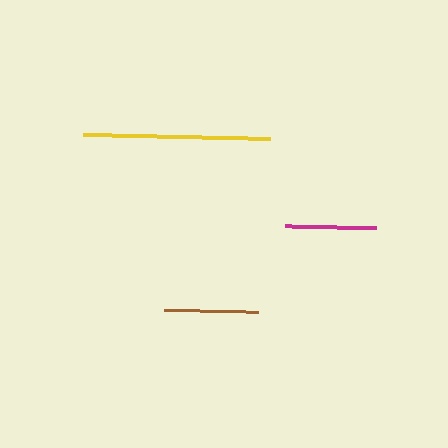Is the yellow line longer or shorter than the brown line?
The yellow line is longer than the brown line.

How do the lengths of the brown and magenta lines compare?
The brown and magenta lines are approximately the same length.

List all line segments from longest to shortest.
From longest to shortest: yellow, brown, magenta.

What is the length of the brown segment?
The brown segment is approximately 93 pixels long.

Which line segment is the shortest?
The magenta line is the shortest at approximately 91 pixels.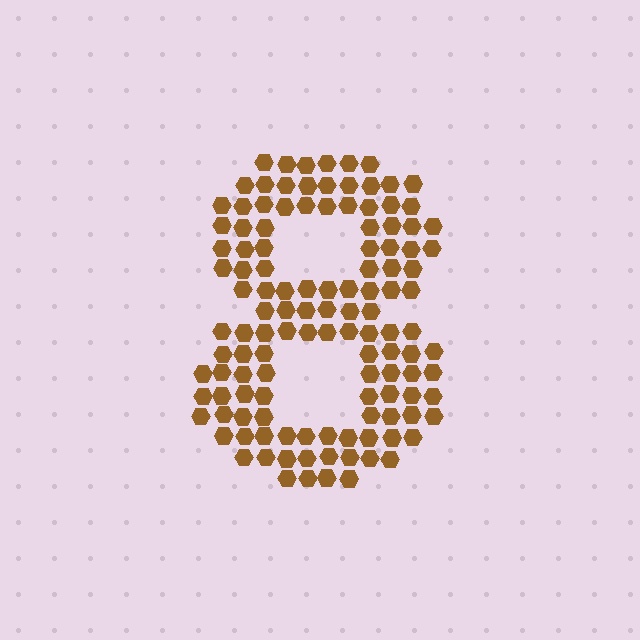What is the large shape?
The large shape is the digit 8.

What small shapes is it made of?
It is made of small hexagons.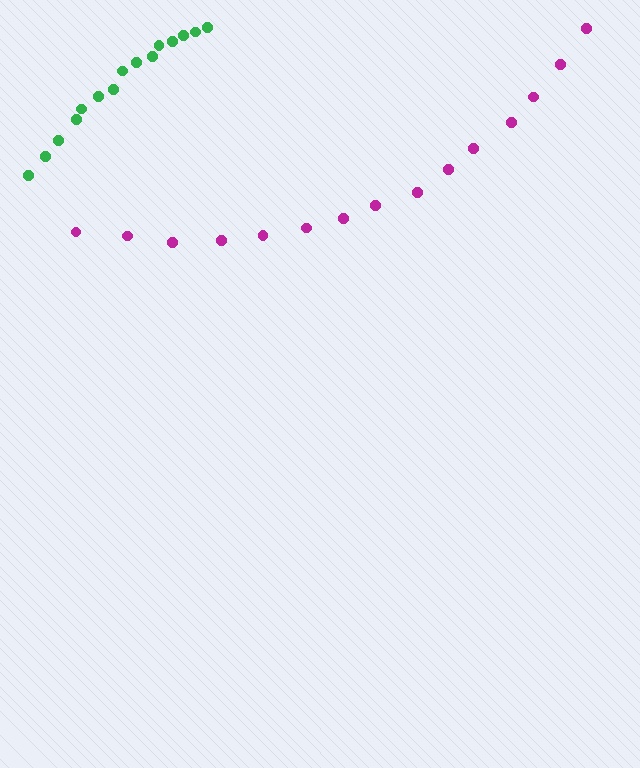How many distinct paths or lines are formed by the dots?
There are 2 distinct paths.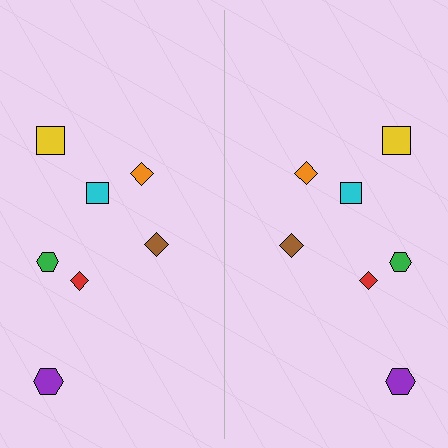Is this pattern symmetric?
Yes, this pattern has bilateral (reflection) symmetry.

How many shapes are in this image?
There are 14 shapes in this image.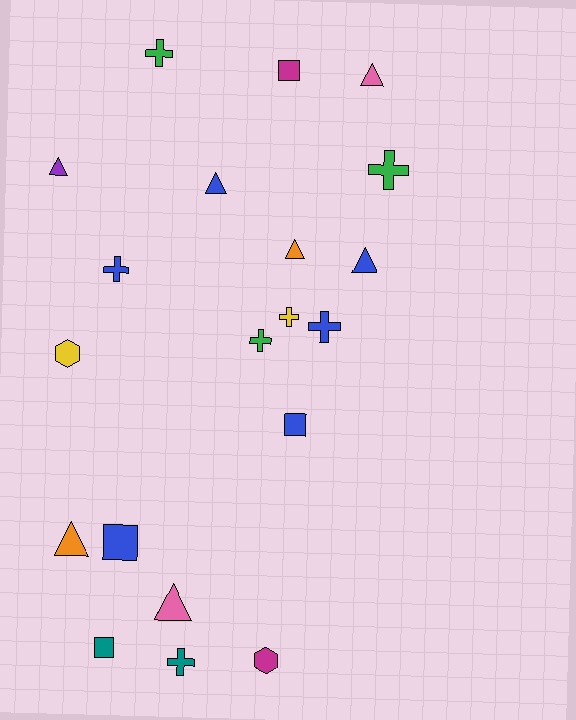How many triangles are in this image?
There are 7 triangles.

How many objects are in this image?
There are 20 objects.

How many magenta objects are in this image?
There are 2 magenta objects.